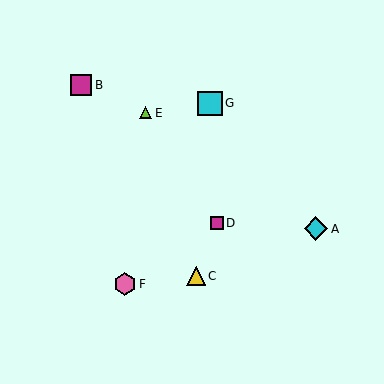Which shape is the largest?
The cyan square (labeled G) is the largest.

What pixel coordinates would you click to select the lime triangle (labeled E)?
Click at (146, 113) to select the lime triangle E.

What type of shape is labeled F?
Shape F is a pink hexagon.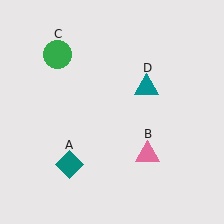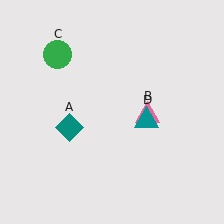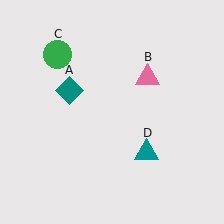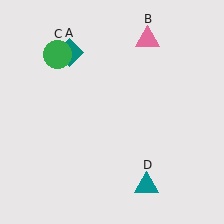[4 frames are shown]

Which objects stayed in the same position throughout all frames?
Green circle (object C) remained stationary.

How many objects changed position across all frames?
3 objects changed position: teal diamond (object A), pink triangle (object B), teal triangle (object D).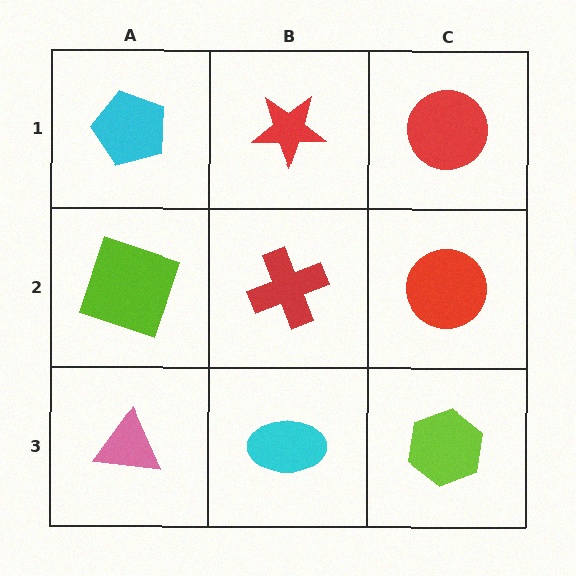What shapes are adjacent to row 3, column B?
A red cross (row 2, column B), a pink triangle (row 3, column A), a lime hexagon (row 3, column C).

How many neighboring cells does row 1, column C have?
2.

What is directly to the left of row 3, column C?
A cyan ellipse.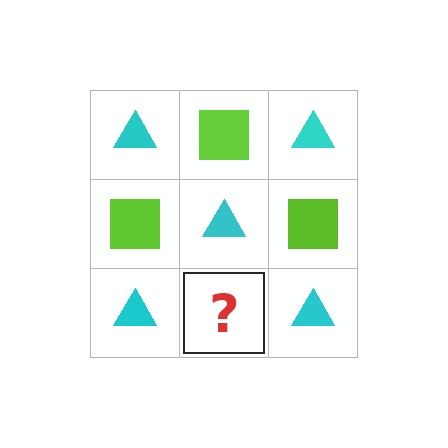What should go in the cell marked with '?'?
The missing cell should contain a lime square.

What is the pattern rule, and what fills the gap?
The rule is that it alternates cyan triangle and lime square in a checkerboard pattern. The gap should be filled with a lime square.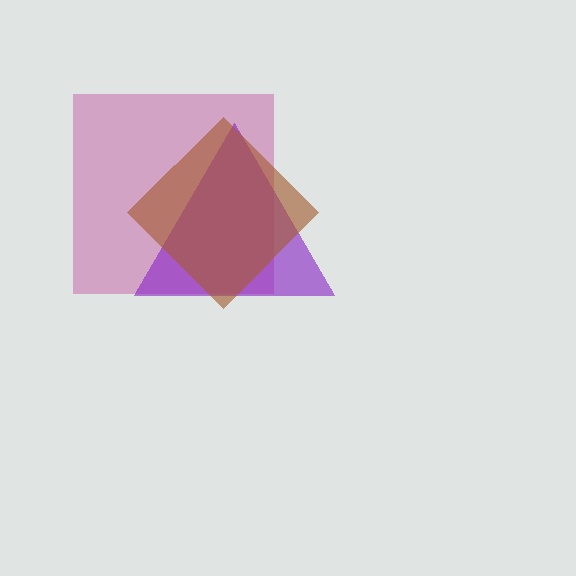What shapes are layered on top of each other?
The layered shapes are: a magenta square, a purple triangle, a brown diamond.